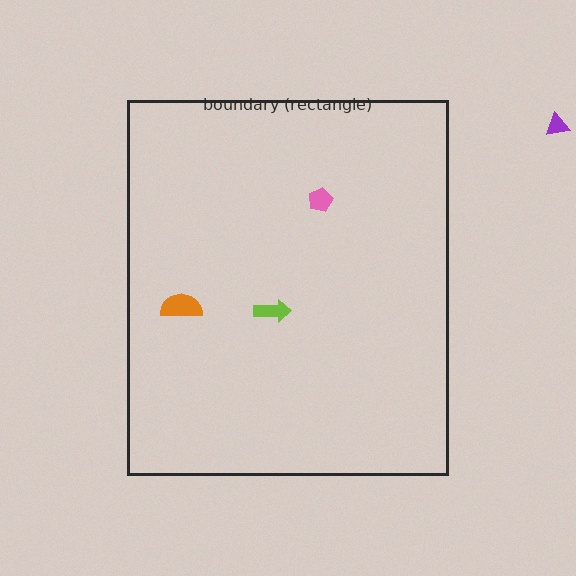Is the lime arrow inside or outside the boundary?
Inside.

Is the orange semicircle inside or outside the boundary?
Inside.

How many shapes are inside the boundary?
3 inside, 1 outside.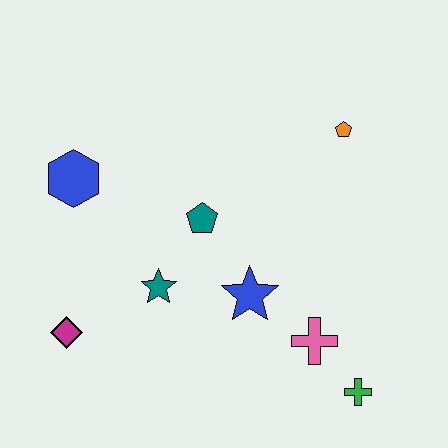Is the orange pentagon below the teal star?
No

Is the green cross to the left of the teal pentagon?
No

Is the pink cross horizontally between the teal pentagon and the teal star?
No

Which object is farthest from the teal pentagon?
The green cross is farthest from the teal pentagon.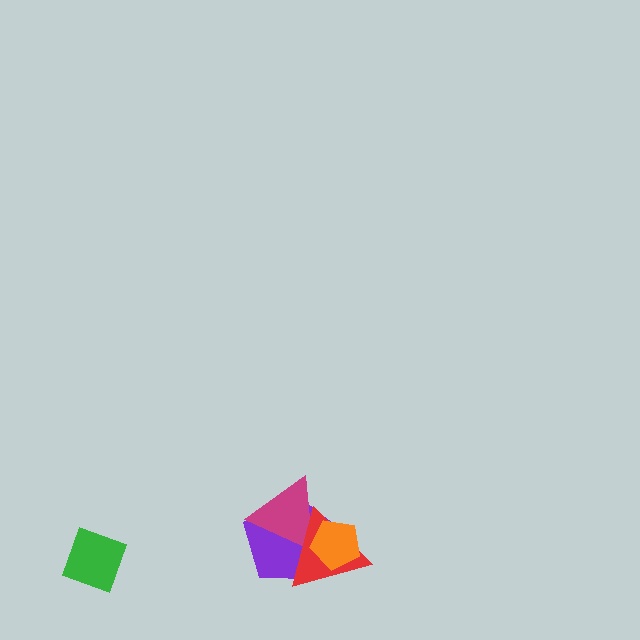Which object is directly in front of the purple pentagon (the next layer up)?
The magenta triangle is directly in front of the purple pentagon.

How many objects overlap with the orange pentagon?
3 objects overlap with the orange pentagon.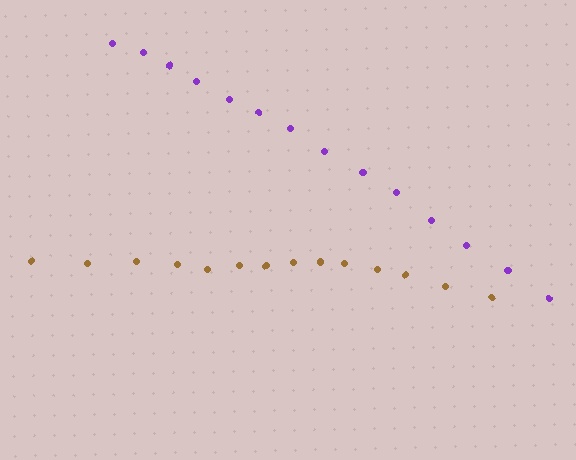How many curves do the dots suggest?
There are 2 distinct paths.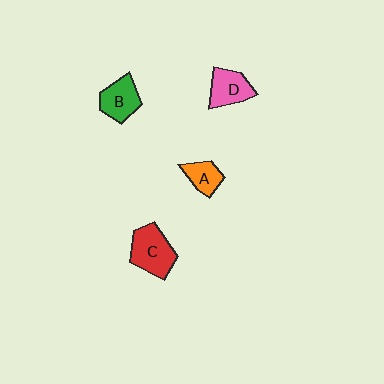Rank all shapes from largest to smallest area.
From largest to smallest: C (red), D (pink), B (green), A (orange).